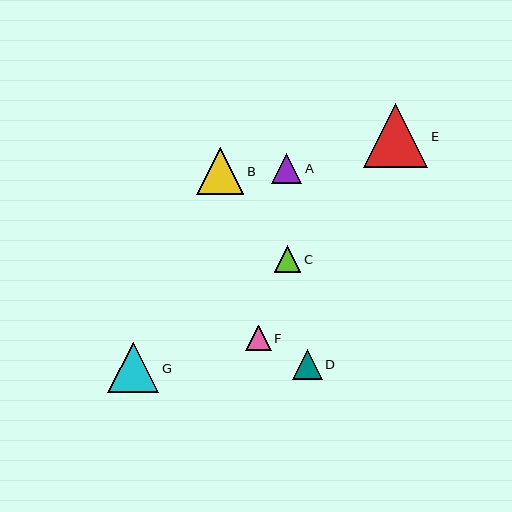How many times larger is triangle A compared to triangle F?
Triangle A is approximately 1.2 times the size of triangle F.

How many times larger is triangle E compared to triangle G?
Triangle E is approximately 1.3 times the size of triangle G.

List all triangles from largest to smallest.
From largest to smallest: E, G, B, A, D, C, F.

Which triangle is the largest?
Triangle E is the largest with a size of approximately 64 pixels.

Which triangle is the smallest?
Triangle F is the smallest with a size of approximately 25 pixels.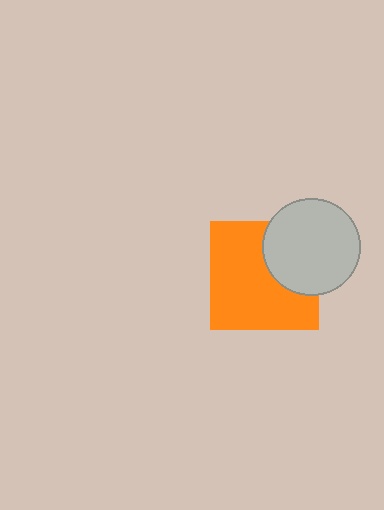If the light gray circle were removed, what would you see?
You would see the complete orange square.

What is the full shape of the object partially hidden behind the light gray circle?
The partially hidden object is an orange square.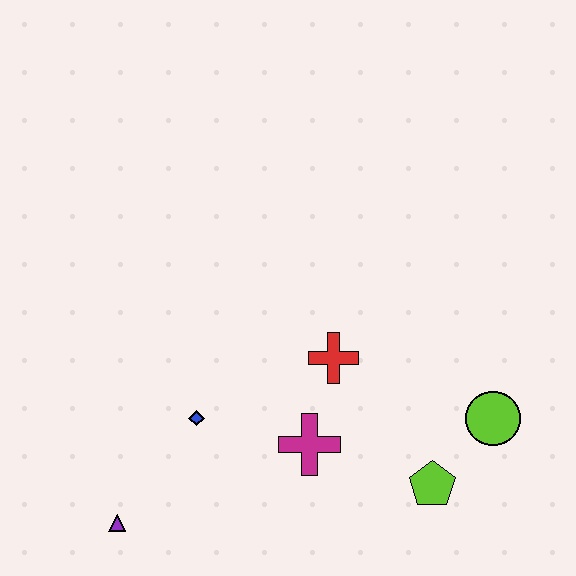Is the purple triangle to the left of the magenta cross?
Yes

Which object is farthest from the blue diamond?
The lime circle is farthest from the blue diamond.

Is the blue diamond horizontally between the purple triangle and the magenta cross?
Yes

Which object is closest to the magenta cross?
The red cross is closest to the magenta cross.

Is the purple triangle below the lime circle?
Yes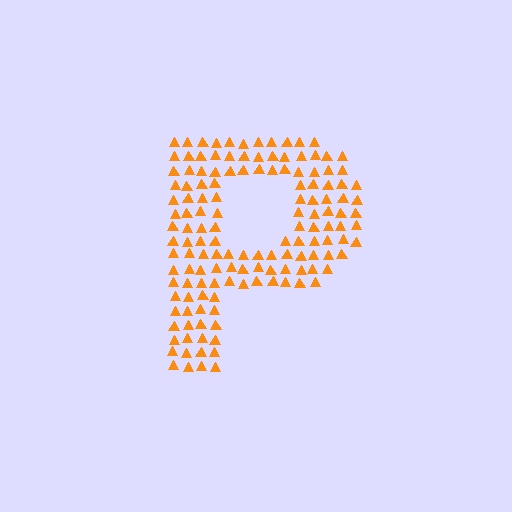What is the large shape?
The large shape is the letter P.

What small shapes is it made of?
It is made of small triangles.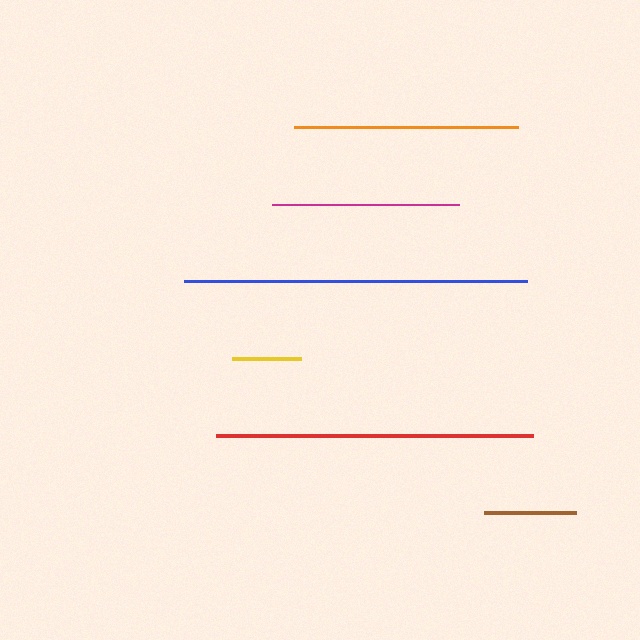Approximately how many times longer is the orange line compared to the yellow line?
The orange line is approximately 3.3 times the length of the yellow line.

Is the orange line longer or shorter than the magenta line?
The orange line is longer than the magenta line.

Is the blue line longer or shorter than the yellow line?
The blue line is longer than the yellow line.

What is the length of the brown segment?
The brown segment is approximately 93 pixels long.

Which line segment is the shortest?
The yellow line is the shortest at approximately 68 pixels.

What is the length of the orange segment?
The orange segment is approximately 224 pixels long.